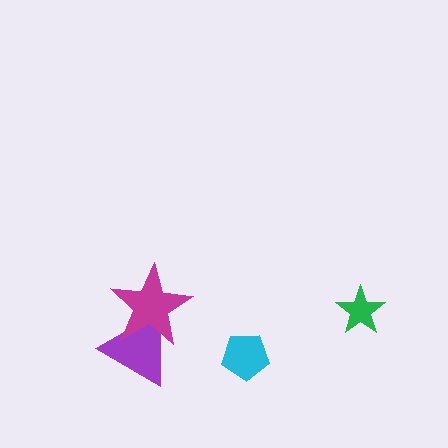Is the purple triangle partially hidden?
Yes, it is partially covered by another shape.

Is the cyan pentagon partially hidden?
No, no other shape covers it.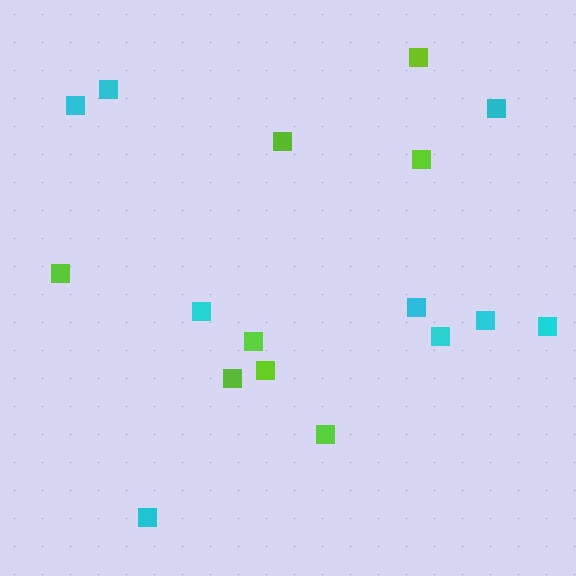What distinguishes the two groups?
There are 2 groups: one group of lime squares (8) and one group of cyan squares (9).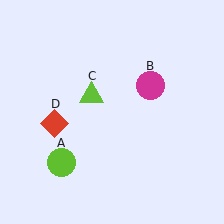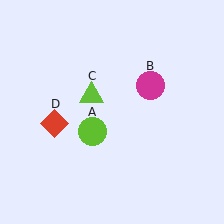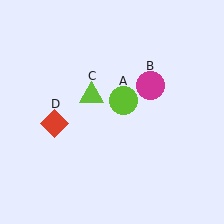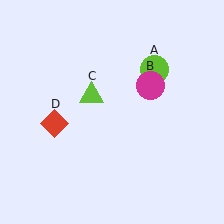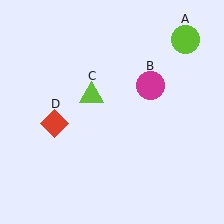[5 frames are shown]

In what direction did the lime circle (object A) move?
The lime circle (object A) moved up and to the right.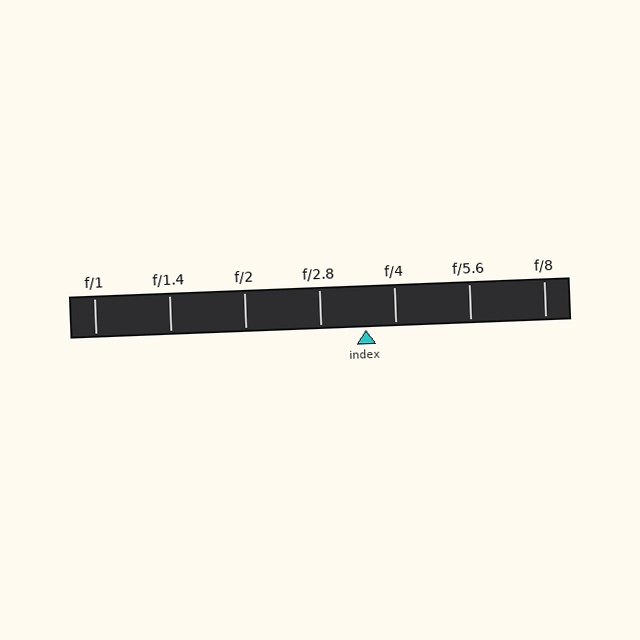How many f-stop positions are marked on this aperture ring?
There are 7 f-stop positions marked.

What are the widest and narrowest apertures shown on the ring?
The widest aperture shown is f/1 and the narrowest is f/8.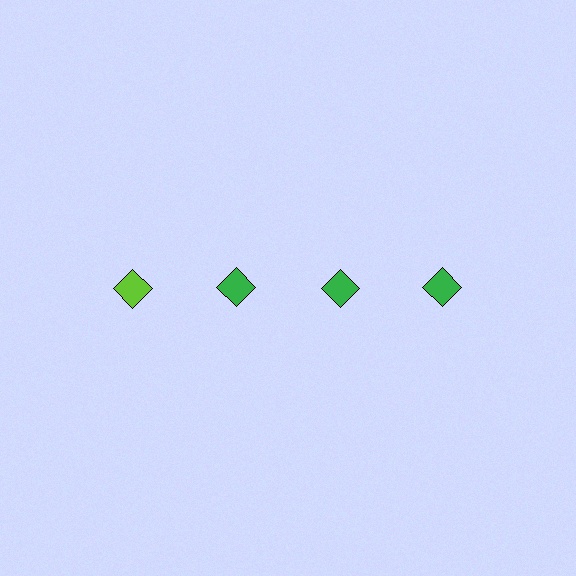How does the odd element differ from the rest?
It has a different color: lime instead of green.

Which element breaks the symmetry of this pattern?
The lime diamond in the top row, leftmost column breaks the symmetry. All other shapes are green diamonds.